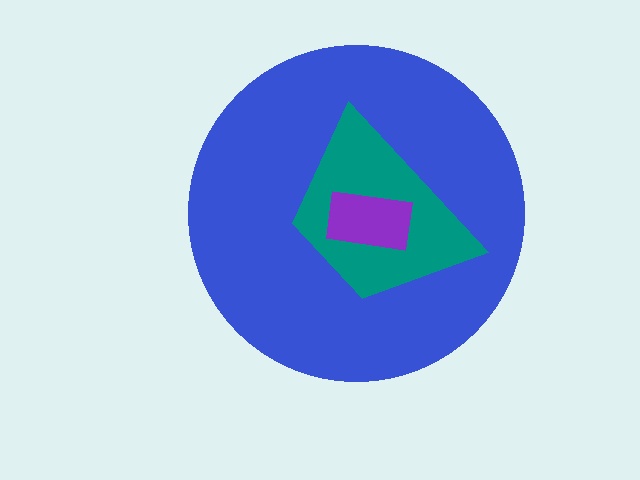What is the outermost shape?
The blue circle.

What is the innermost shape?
The purple rectangle.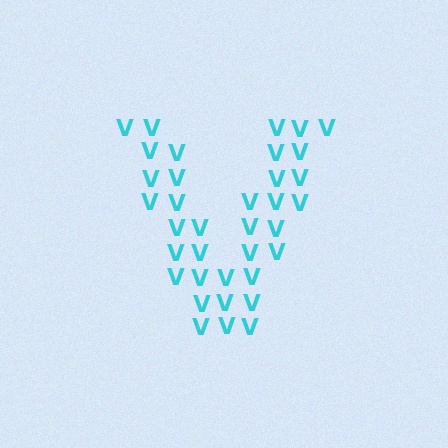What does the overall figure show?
The overall figure shows the letter V.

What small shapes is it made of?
It is made of small letter V's.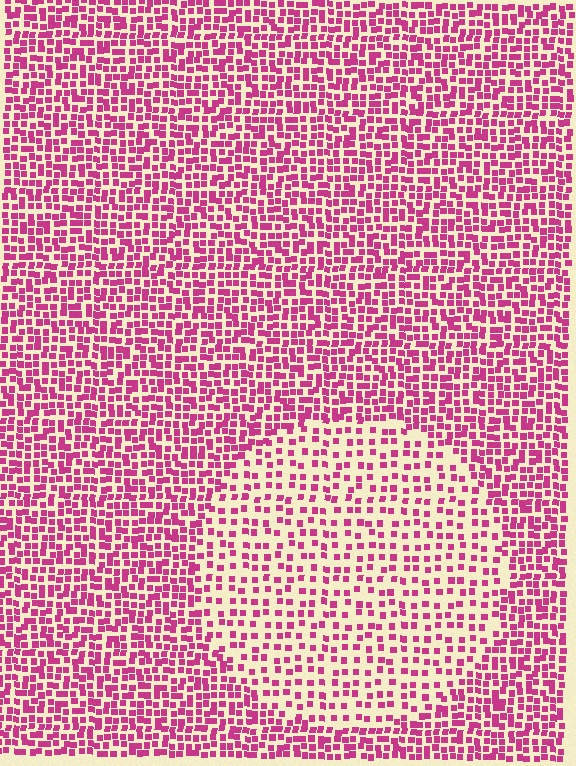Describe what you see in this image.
The image contains small magenta elements arranged at two different densities. A circle-shaped region is visible where the elements are less densely packed than the surrounding area.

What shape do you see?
I see a circle.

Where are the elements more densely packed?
The elements are more densely packed outside the circle boundary.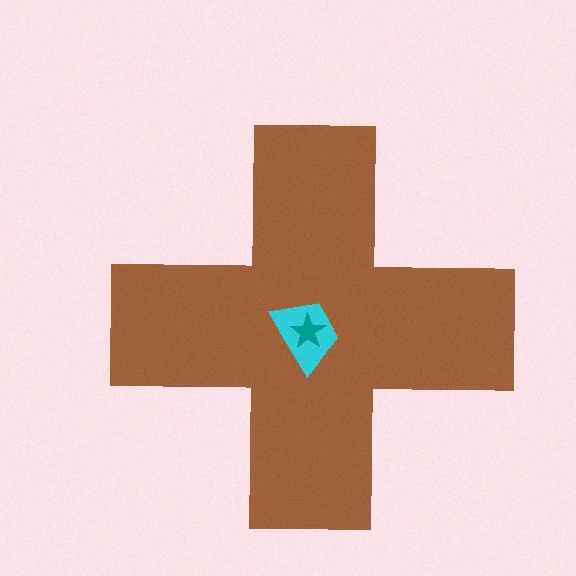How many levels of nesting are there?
3.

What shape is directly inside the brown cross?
The cyan trapezoid.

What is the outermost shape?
The brown cross.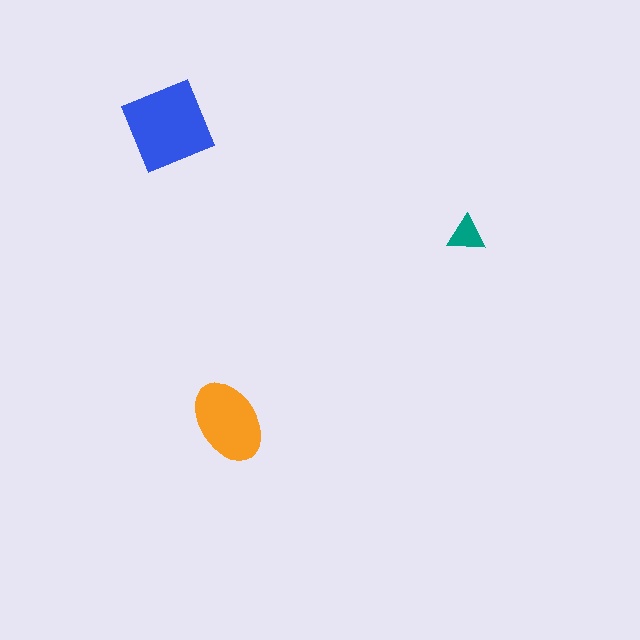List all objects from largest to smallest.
The blue square, the orange ellipse, the teal triangle.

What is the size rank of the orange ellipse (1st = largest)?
2nd.